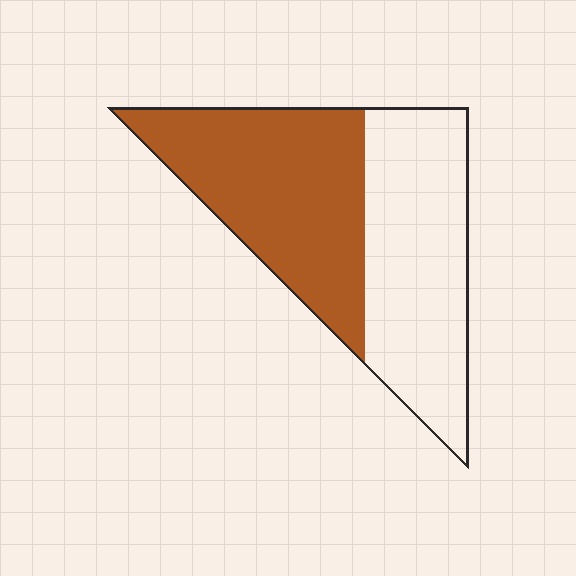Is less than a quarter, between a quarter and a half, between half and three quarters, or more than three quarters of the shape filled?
Between half and three quarters.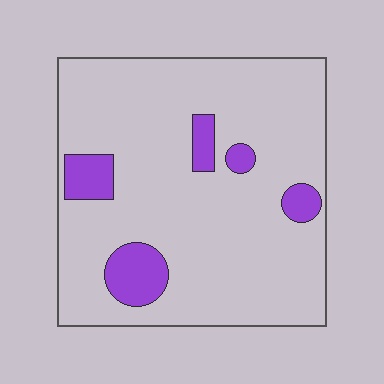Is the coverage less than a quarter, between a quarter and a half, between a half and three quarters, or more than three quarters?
Less than a quarter.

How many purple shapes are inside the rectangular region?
5.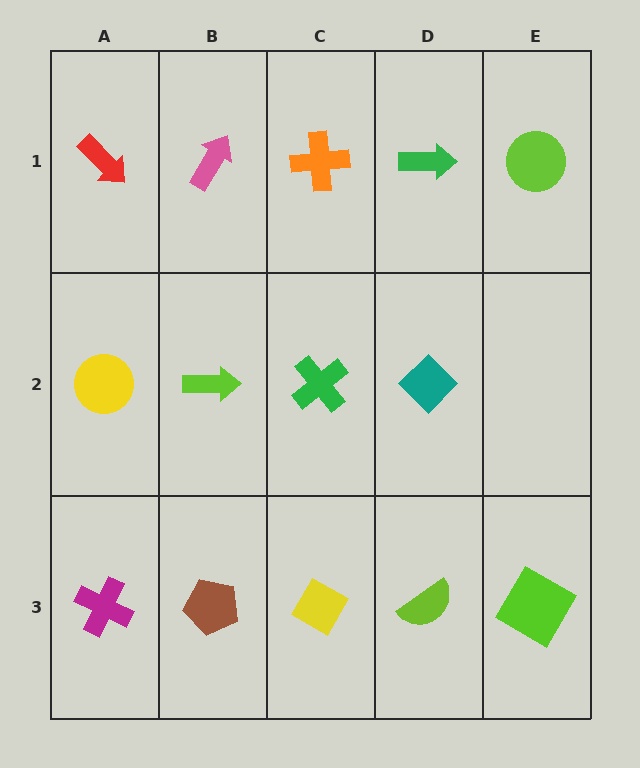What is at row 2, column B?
A lime arrow.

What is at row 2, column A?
A yellow circle.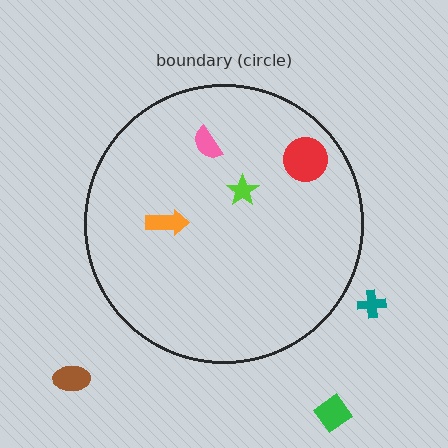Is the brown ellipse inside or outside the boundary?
Outside.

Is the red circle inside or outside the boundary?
Inside.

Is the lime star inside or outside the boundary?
Inside.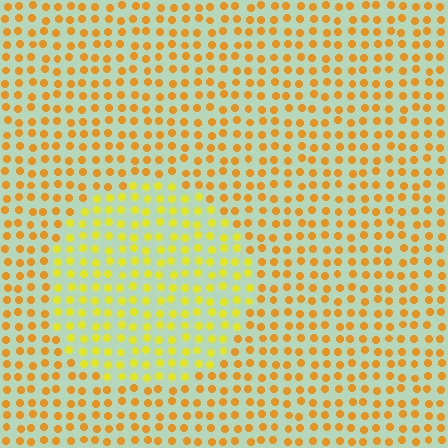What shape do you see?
I see a circle.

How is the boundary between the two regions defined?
The boundary is defined purely by a slight shift in hue (about 27 degrees). Spacing, size, and orientation are identical on both sides.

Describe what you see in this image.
The image is filled with small orange elements in a uniform arrangement. A circle-shaped region is visible where the elements are tinted to a slightly different hue, forming a subtle color boundary.